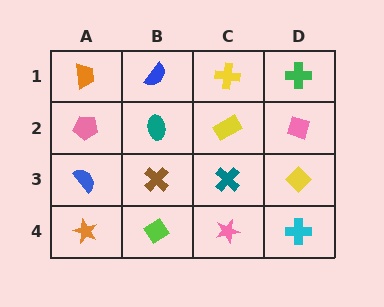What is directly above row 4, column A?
A blue semicircle.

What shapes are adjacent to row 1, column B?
A teal ellipse (row 2, column B), an orange trapezoid (row 1, column A), a yellow cross (row 1, column C).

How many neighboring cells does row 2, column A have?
3.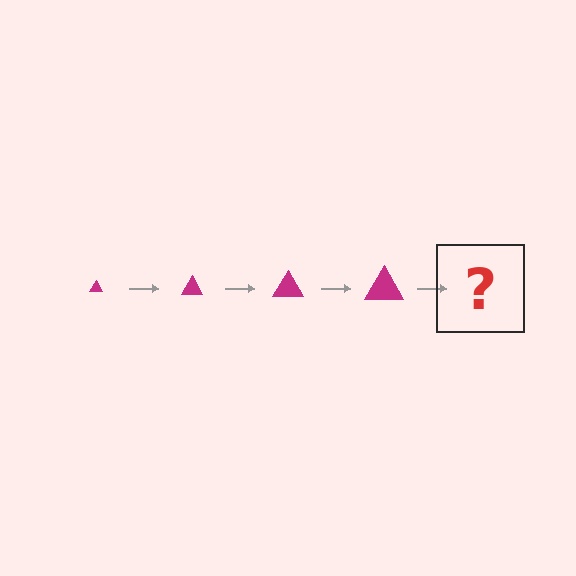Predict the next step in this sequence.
The next step is a magenta triangle, larger than the previous one.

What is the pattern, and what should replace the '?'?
The pattern is that the triangle gets progressively larger each step. The '?' should be a magenta triangle, larger than the previous one.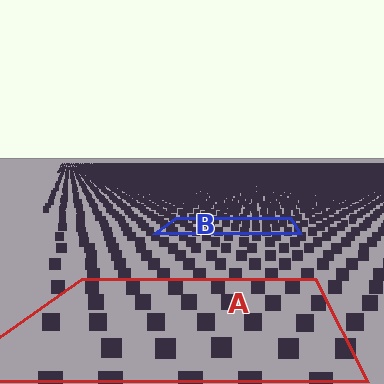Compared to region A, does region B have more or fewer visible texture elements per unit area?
Region B has more texture elements per unit area — they are packed more densely because it is farther away.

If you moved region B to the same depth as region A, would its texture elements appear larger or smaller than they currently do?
They would appear larger. At a closer depth, the same texture elements are projected at a bigger on-screen size.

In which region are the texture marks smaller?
The texture marks are smaller in region B, because it is farther away.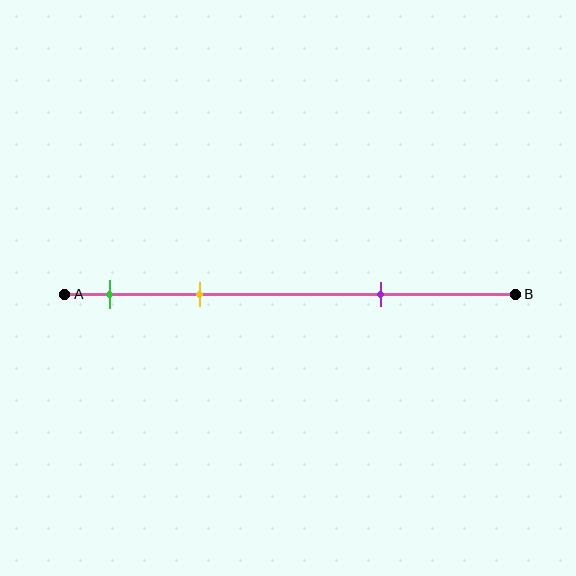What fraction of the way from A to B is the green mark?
The green mark is approximately 10% (0.1) of the way from A to B.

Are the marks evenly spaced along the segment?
No, the marks are not evenly spaced.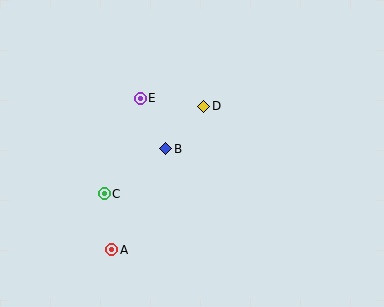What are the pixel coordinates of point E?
Point E is at (140, 98).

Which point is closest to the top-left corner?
Point E is closest to the top-left corner.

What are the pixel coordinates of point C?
Point C is at (104, 194).